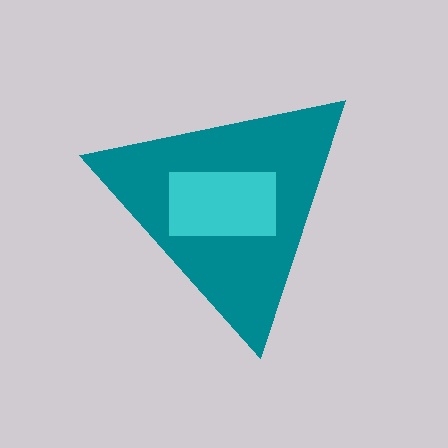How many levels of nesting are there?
2.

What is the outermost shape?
The teal triangle.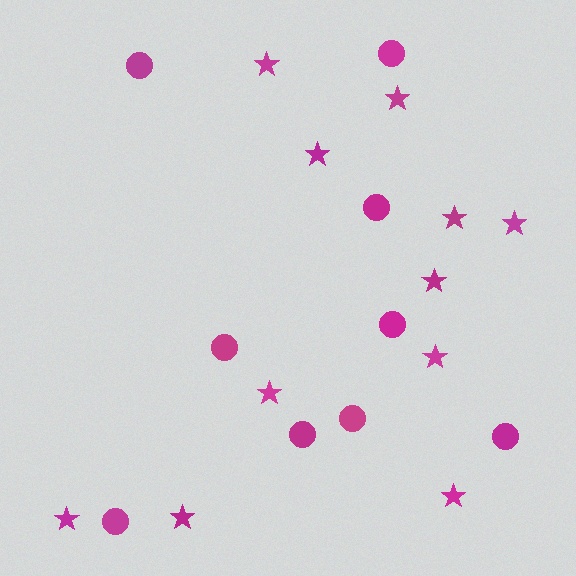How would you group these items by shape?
There are 2 groups: one group of circles (9) and one group of stars (11).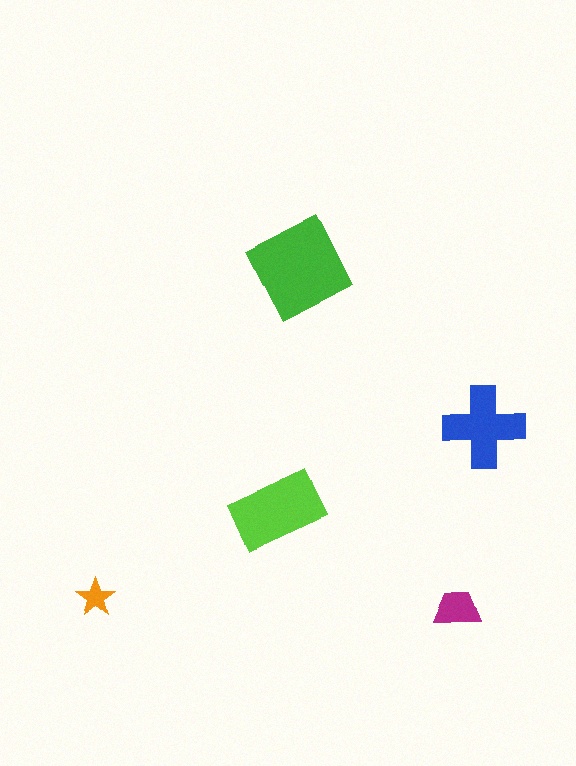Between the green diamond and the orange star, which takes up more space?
The green diamond.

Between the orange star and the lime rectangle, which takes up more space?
The lime rectangle.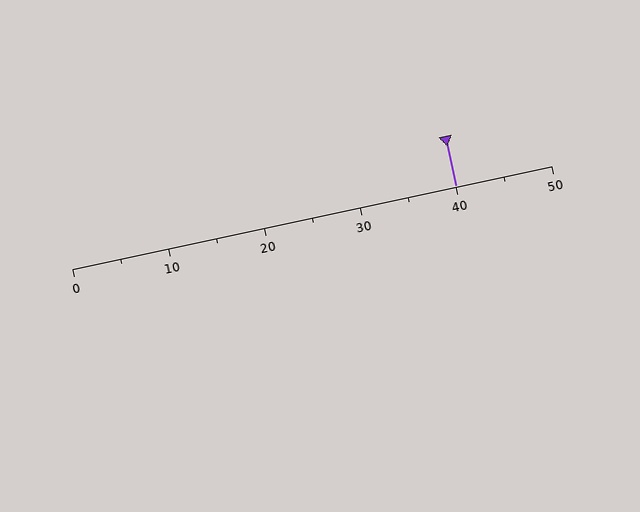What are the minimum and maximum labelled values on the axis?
The axis runs from 0 to 50.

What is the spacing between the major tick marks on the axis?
The major ticks are spaced 10 apart.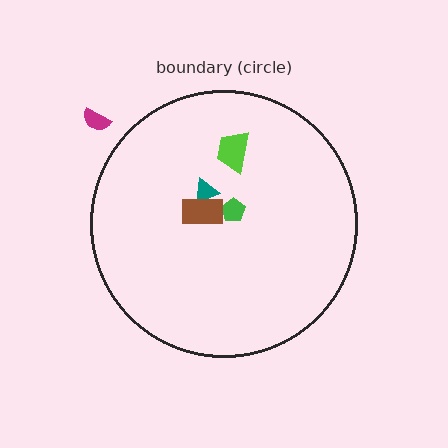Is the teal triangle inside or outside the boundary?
Inside.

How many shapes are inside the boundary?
4 inside, 1 outside.